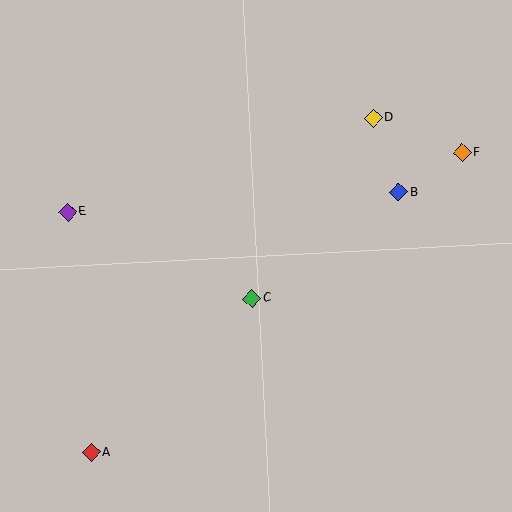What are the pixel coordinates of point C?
Point C is at (252, 299).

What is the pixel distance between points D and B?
The distance between D and B is 78 pixels.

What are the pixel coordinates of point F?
Point F is at (462, 153).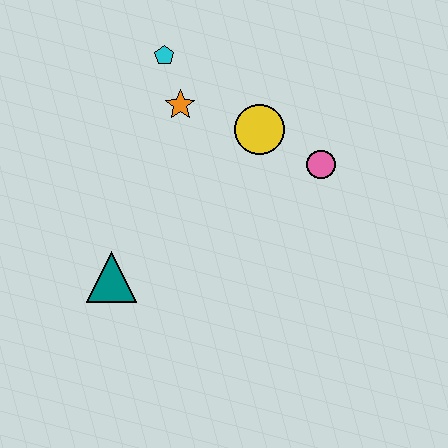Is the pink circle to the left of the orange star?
No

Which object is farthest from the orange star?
The teal triangle is farthest from the orange star.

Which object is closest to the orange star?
The cyan pentagon is closest to the orange star.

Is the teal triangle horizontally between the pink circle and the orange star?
No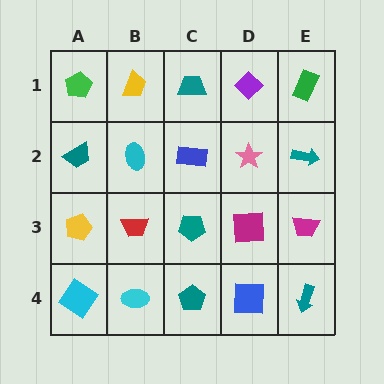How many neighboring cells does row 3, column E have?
3.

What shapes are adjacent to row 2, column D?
A purple diamond (row 1, column D), a magenta square (row 3, column D), a blue rectangle (row 2, column C), a teal arrow (row 2, column E).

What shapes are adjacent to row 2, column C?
A teal trapezoid (row 1, column C), a teal pentagon (row 3, column C), a cyan ellipse (row 2, column B), a pink star (row 2, column D).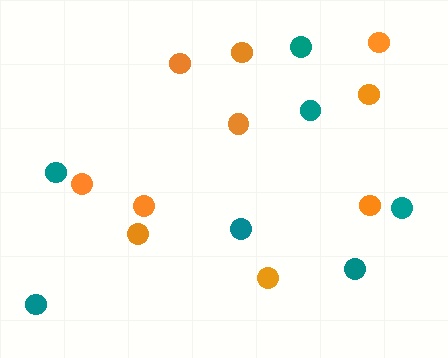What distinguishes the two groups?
There are 2 groups: one group of orange circles (10) and one group of teal circles (7).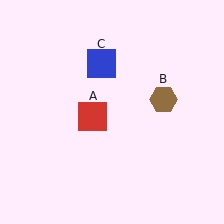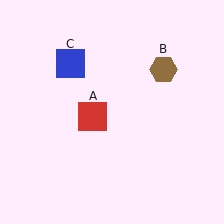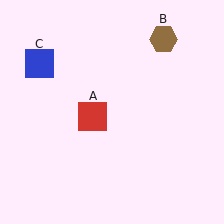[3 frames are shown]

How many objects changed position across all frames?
2 objects changed position: brown hexagon (object B), blue square (object C).